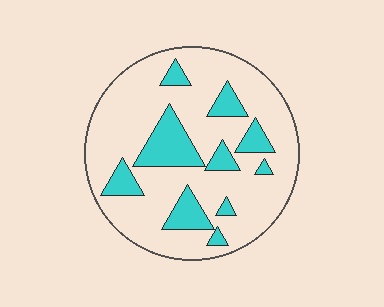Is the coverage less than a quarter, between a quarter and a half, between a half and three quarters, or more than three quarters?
Less than a quarter.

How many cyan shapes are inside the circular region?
10.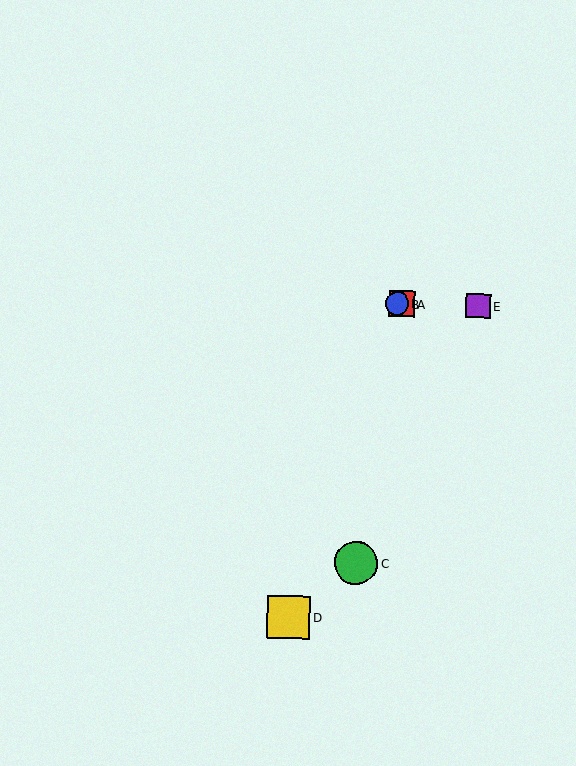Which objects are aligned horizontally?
Objects A, B, E are aligned horizontally.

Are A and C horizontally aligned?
No, A is at y≈304 and C is at y≈563.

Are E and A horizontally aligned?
Yes, both are at y≈306.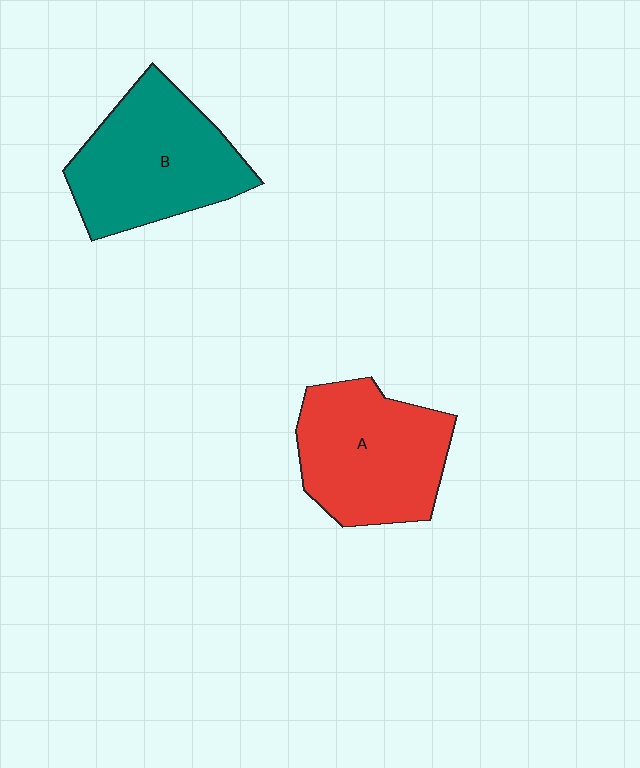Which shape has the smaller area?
Shape A (red).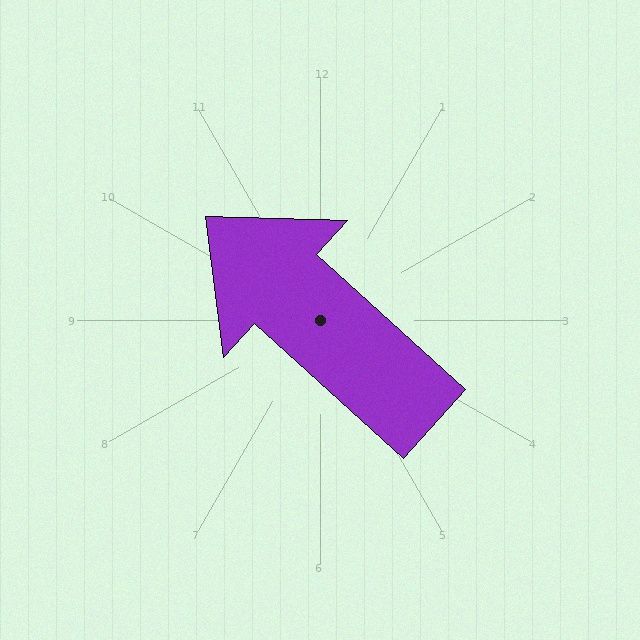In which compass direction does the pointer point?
Northwest.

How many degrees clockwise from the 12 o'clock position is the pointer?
Approximately 312 degrees.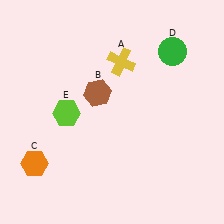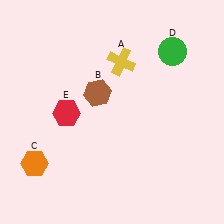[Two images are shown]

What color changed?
The hexagon (E) changed from lime in Image 1 to red in Image 2.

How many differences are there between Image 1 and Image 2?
There is 1 difference between the two images.